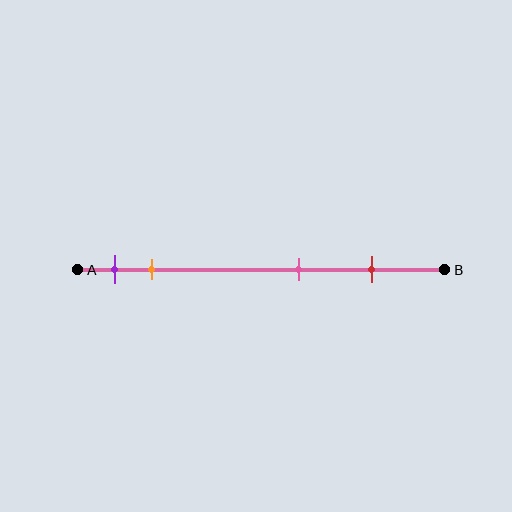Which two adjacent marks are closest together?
The purple and orange marks are the closest adjacent pair.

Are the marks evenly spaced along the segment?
No, the marks are not evenly spaced.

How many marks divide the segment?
There are 4 marks dividing the segment.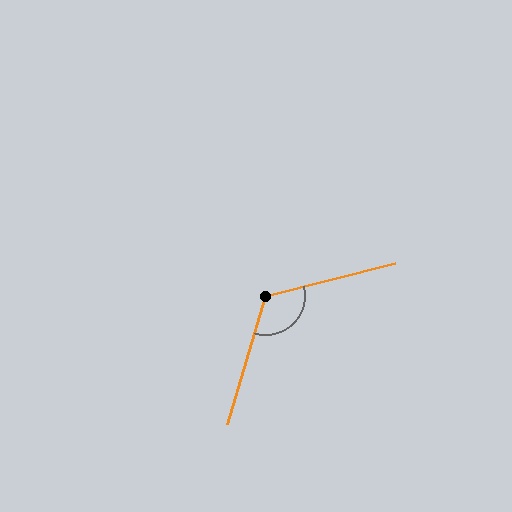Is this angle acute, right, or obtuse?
It is obtuse.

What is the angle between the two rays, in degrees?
Approximately 120 degrees.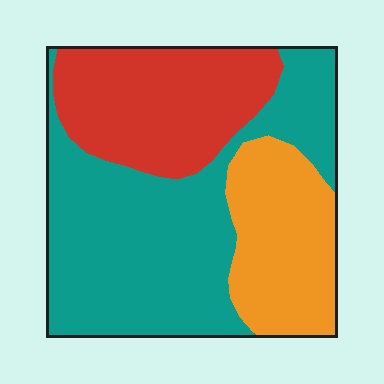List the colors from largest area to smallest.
From largest to smallest: teal, red, orange.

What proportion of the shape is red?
Red takes up about one quarter (1/4) of the shape.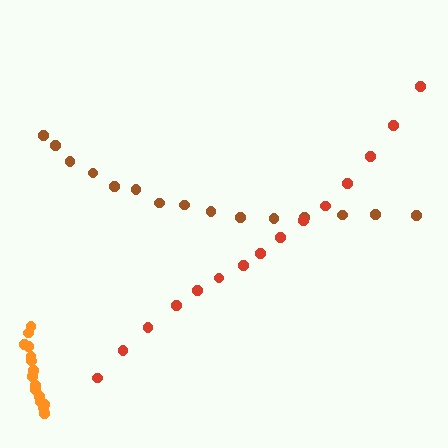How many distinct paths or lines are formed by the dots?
There are 3 distinct paths.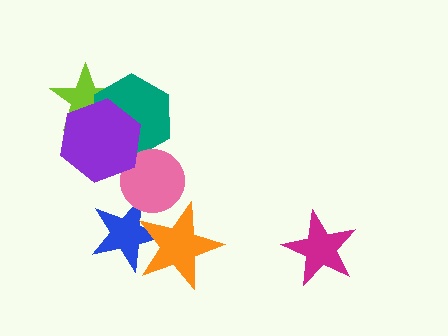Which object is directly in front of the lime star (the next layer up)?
The teal hexagon is directly in front of the lime star.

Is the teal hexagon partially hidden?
Yes, it is partially covered by another shape.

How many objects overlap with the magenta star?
0 objects overlap with the magenta star.